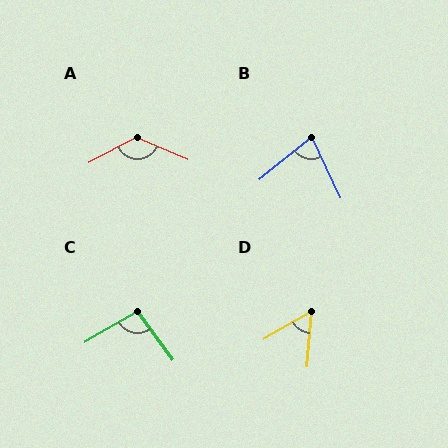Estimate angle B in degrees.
Approximately 76 degrees.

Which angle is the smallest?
D, at approximately 55 degrees.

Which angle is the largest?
A, at approximately 129 degrees.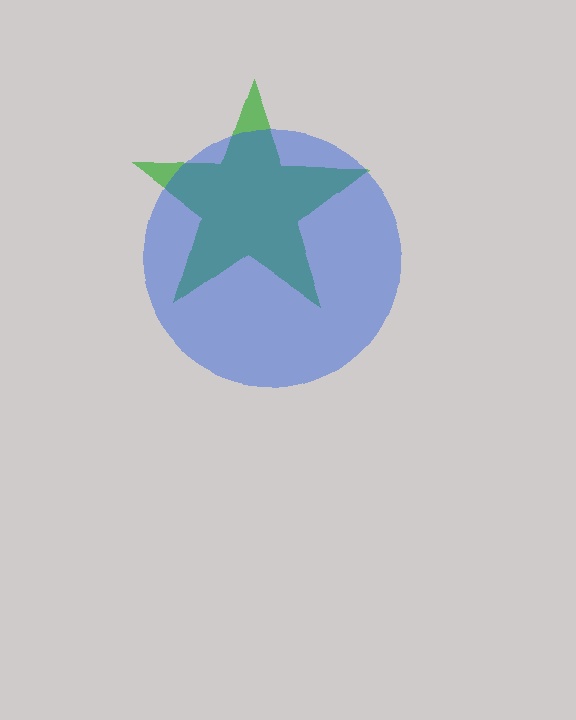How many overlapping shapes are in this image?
There are 2 overlapping shapes in the image.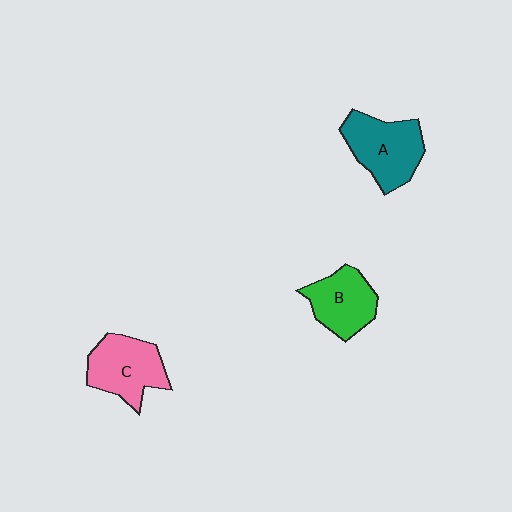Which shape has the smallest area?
Shape B (green).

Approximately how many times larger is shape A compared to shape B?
Approximately 1.2 times.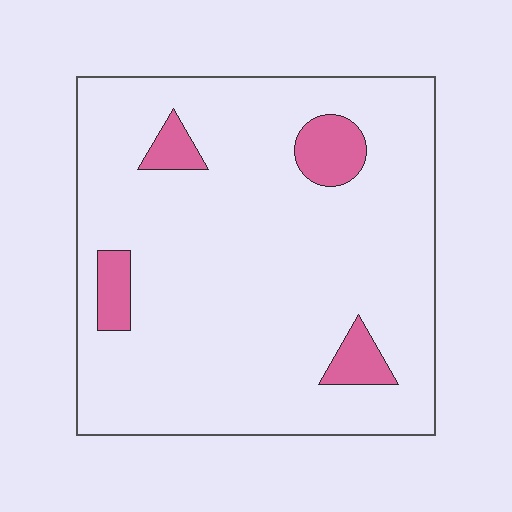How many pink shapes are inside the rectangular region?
4.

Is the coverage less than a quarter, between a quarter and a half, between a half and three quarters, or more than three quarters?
Less than a quarter.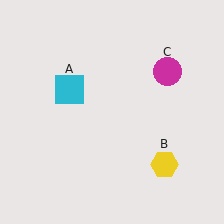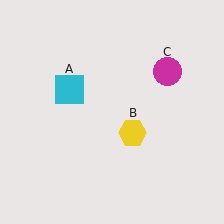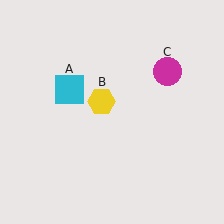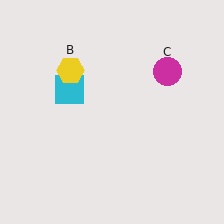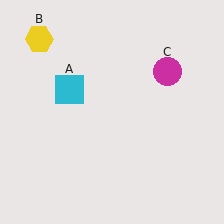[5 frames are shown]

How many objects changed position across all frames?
1 object changed position: yellow hexagon (object B).